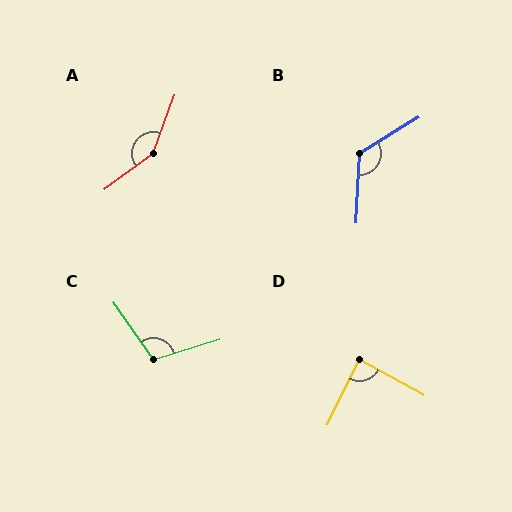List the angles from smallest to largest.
D (88°), C (108°), B (125°), A (147°).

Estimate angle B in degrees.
Approximately 125 degrees.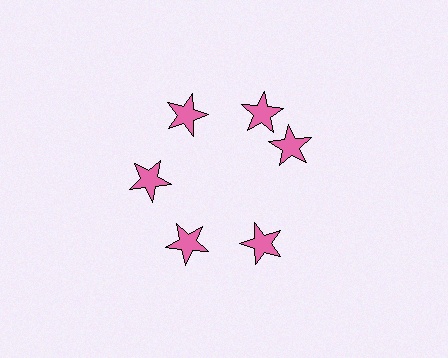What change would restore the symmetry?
The symmetry would be restored by rotating it back into even spacing with its neighbors so that all 6 stars sit at equal angles and equal distance from the center.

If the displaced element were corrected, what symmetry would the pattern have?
It would have 6-fold rotational symmetry — the pattern would map onto itself every 60 degrees.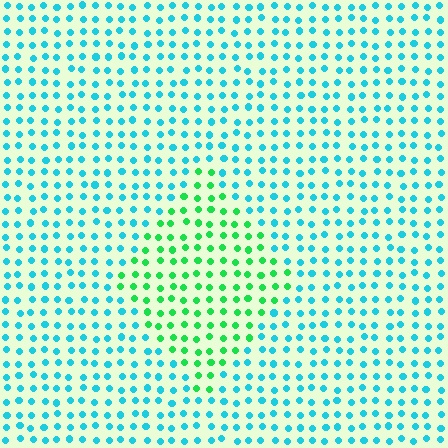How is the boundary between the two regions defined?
The boundary is defined purely by a slight shift in hue (about 51 degrees). Spacing, size, and orientation are identical on both sides.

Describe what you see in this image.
The image is filled with small cyan elements in a uniform arrangement. A diamond-shaped region is visible where the elements are tinted to a slightly different hue, forming a subtle color boundary.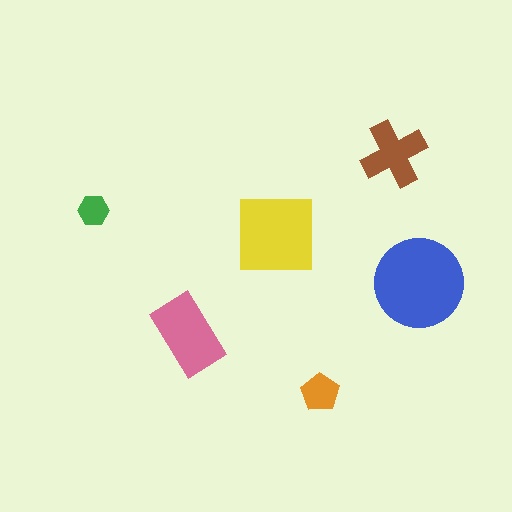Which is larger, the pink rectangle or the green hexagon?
The pink rectangle.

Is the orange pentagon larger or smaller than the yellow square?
Smaller.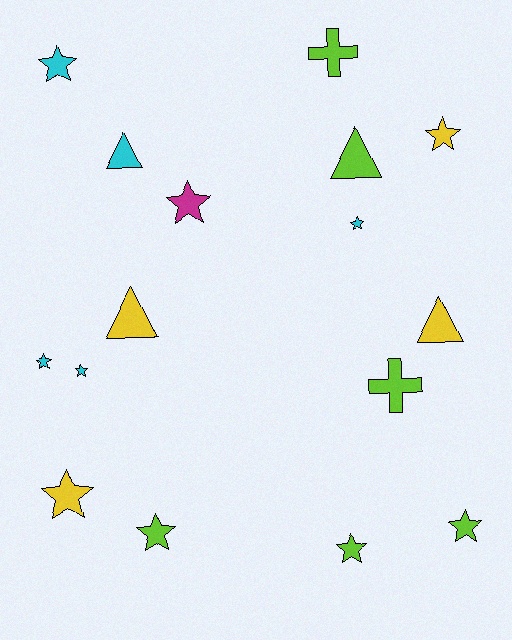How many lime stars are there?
There are 3 lime stars.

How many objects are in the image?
There are 16 objects.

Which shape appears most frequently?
Star, with 10 objects.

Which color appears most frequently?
Lime, with 6 objects.